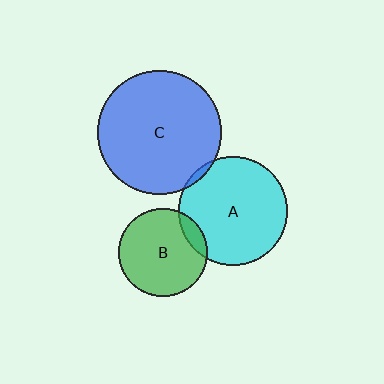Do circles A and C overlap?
Yes.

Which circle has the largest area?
Circle C (blue).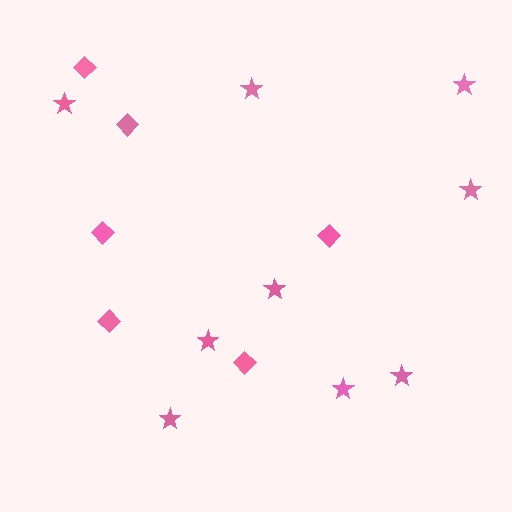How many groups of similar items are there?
There are 2 groups: one group of stars (9) and one group of diamonds (6).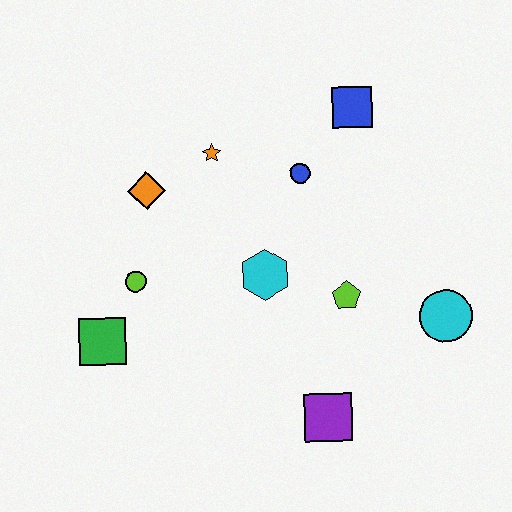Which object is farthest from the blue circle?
The green square is farthest from the blue circle.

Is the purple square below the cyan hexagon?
Yes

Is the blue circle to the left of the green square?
No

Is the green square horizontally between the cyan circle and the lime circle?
No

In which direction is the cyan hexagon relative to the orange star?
The cyan hexagon is below the orange star.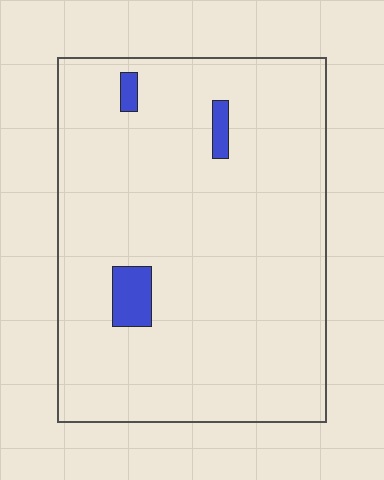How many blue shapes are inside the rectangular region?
3.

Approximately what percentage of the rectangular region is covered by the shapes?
Approximately 5%.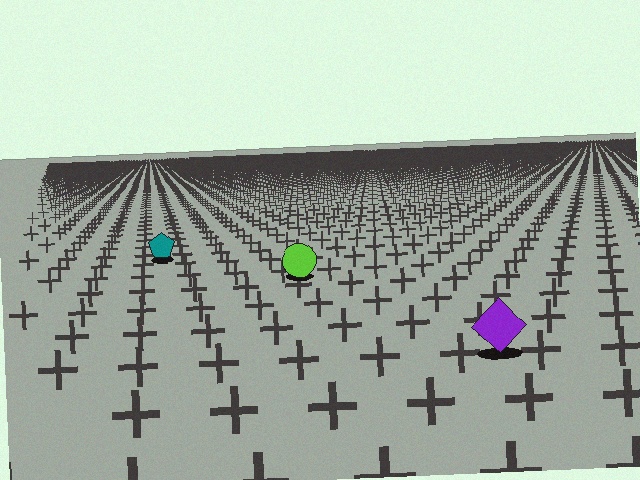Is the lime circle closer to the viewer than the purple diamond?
No. The purple diamond is closer — you can tell from the texture gradient: the ground texture is coarser near it.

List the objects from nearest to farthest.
From nearest to farthest: the purple diamond, the lime circle, the teal pentagon.